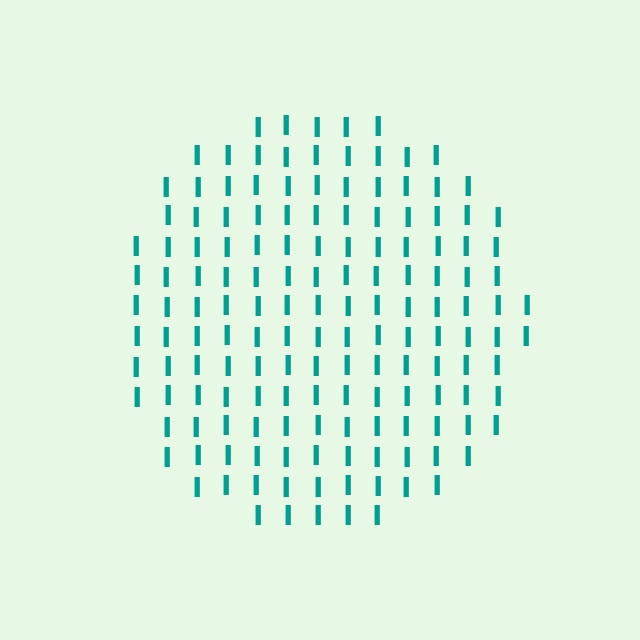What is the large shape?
The large shape is a circle.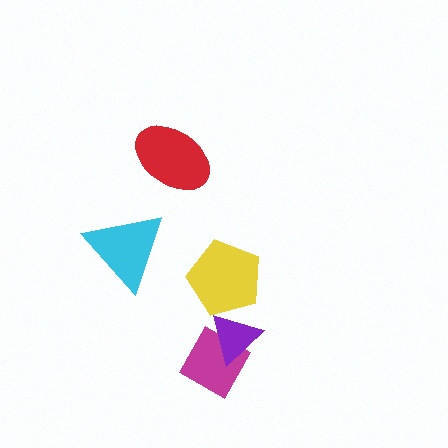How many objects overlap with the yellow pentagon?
1 object overlaps with the yellow pentagon.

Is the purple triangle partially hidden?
No, no other shape covers it.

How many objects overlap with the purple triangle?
2 objects overlap with the purple triangle.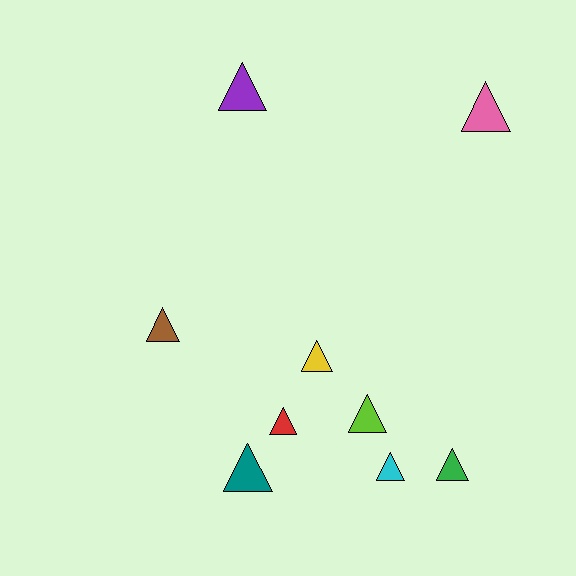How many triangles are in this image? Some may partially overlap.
There are 9 triangles.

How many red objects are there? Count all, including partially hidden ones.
There is 1 red object.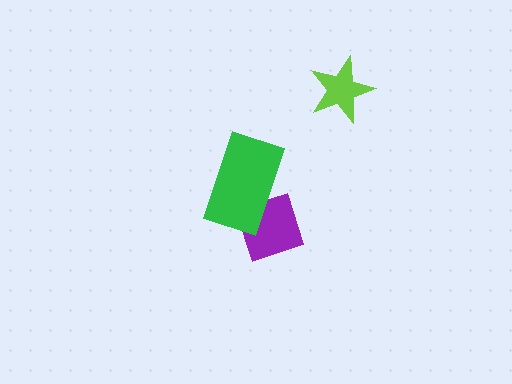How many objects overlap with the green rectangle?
1 object overlaps with the green rectangle.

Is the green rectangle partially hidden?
No, no other shape covers it.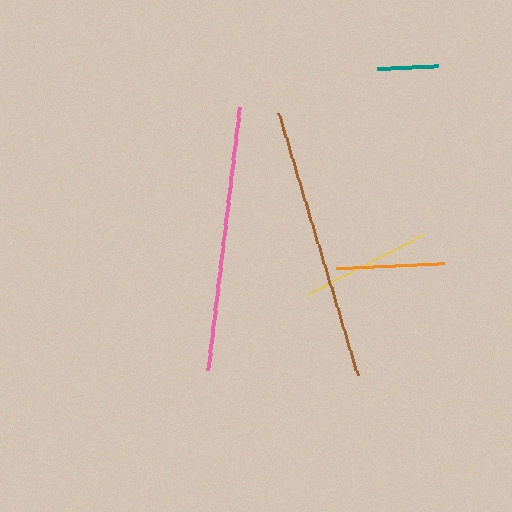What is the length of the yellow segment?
The yellow segment is approximately 130 pixels long.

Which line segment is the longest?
The brown line is the longest at approximately 275 pixels.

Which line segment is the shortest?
The teal line is the shortest at approximately 61 pixels.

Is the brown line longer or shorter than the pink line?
The brown line is longer than the pink line.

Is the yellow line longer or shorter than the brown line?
The brown line is longer than the yellow line.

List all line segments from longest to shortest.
From longest to shortest: brown, pink, yellow, orange, teal.